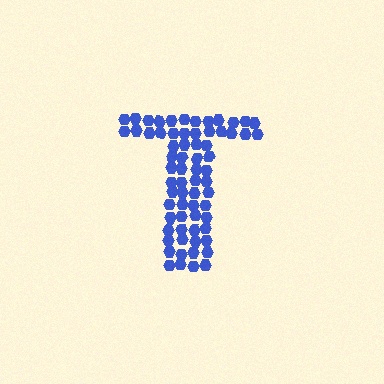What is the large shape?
The large shape is the letter T.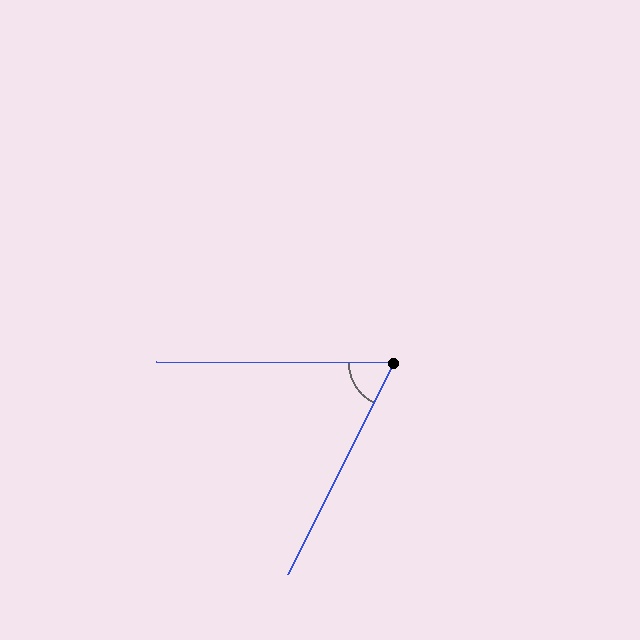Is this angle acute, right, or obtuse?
It is acute.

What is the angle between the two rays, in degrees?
Approximately 64 degrees.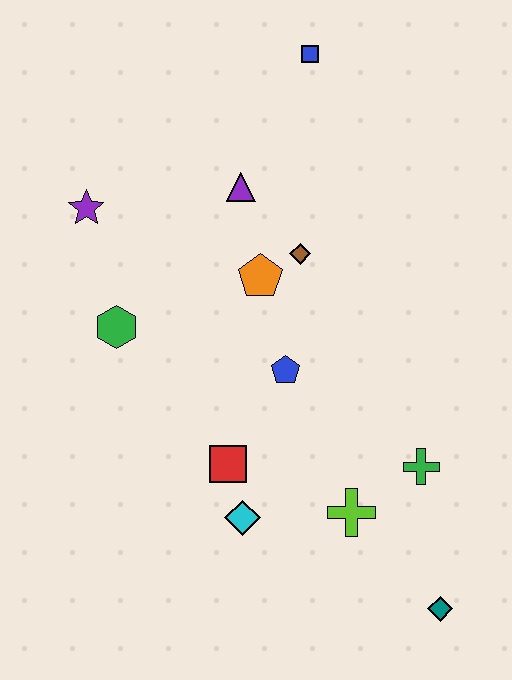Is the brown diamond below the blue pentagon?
No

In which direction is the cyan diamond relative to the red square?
The cyan diamond is below the red square.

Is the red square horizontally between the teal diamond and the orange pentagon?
No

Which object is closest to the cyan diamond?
The red square is closest to the cyan diamond.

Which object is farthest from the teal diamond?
The blue square is farthest from the teal diamond.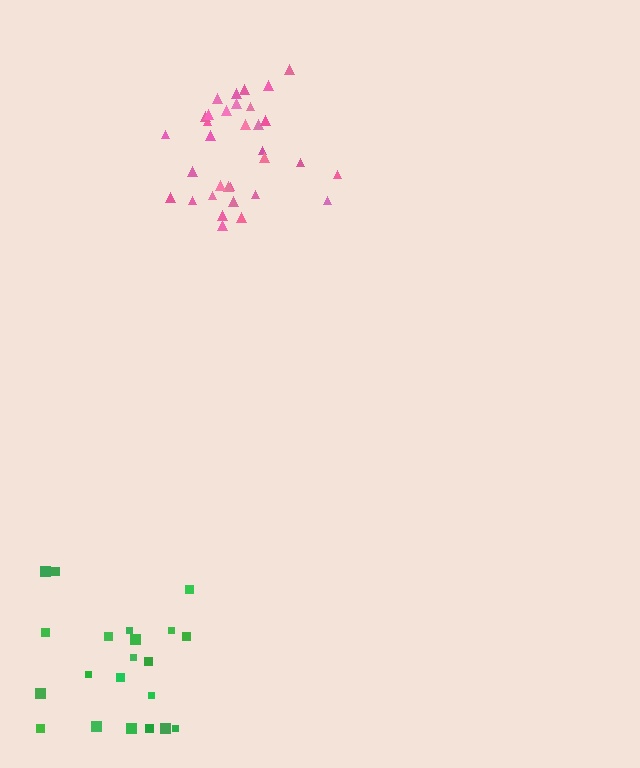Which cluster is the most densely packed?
Pink.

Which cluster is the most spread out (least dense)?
Green.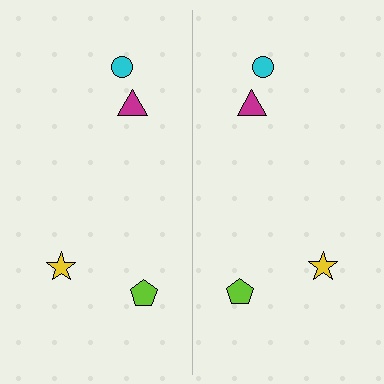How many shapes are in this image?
There are 8 shapes in this image.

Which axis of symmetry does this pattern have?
The pattern has a vertical axis of symmetry running through the center of the image.